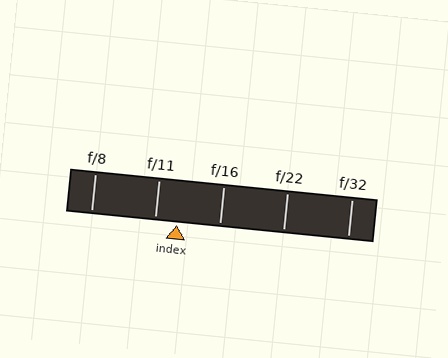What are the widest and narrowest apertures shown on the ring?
The widest aperture shown is f/8 and the narrowest is f/32.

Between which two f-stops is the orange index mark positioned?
The index mark is between f/11 and f/16.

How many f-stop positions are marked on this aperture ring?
There are 5 f-stop positions marked.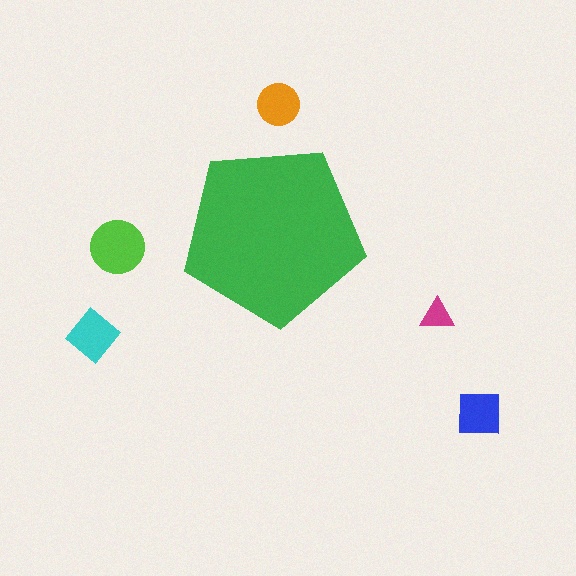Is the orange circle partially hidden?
No, the orange circle is fully visible.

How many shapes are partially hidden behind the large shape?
0 shapes are partially hidden.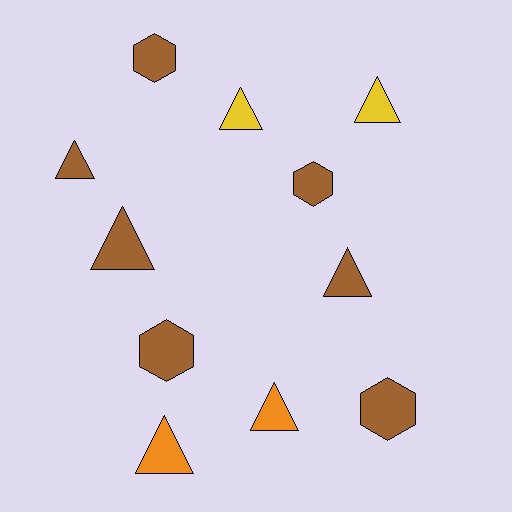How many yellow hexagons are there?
There are no yellow hexagons.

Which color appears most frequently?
Brown, with 7 objects.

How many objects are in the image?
There are 11 objects.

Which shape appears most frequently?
Triangle, with 7 objects.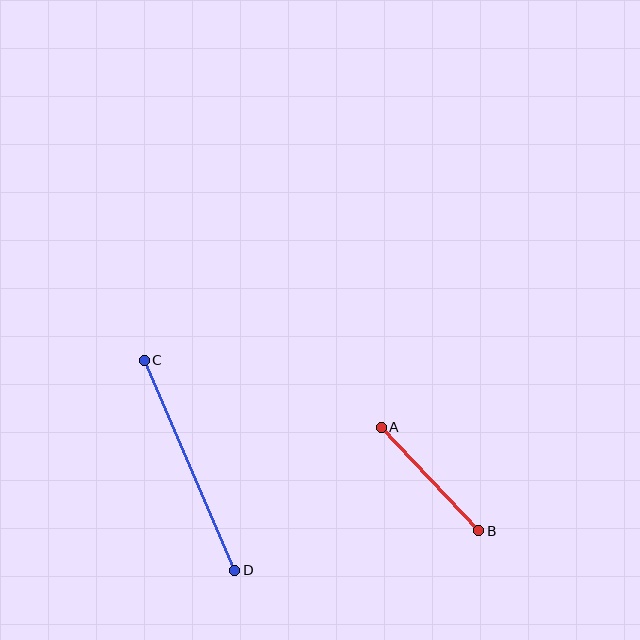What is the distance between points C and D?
The distance is approximately 229 pixels.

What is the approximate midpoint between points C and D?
The midpoint is at approximately (190, 465) pixels.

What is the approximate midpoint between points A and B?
The midpoint is at approximately (430, 479) pixels.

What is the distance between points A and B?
The distance is approximately 142 pixels.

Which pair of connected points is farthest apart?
Points C and D are farthest apart.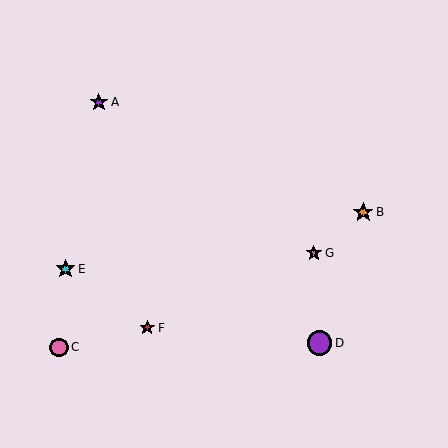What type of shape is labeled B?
Shape B is an orange star.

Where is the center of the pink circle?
The center of the pink circle is at (59, 347).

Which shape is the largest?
The purple circle (labeled D) is the largest.